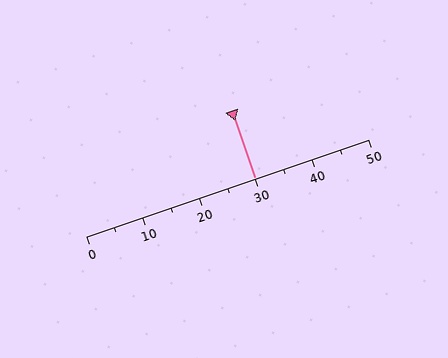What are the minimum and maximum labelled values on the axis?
The axis runs from 0 to 50.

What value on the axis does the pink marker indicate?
The marker indicates approximately 30.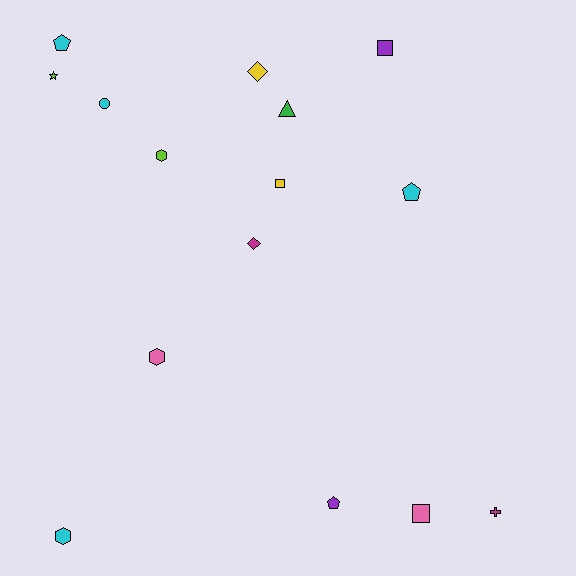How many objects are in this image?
There are 15 objects.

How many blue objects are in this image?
There are no blue objects.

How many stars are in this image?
There is 1 star.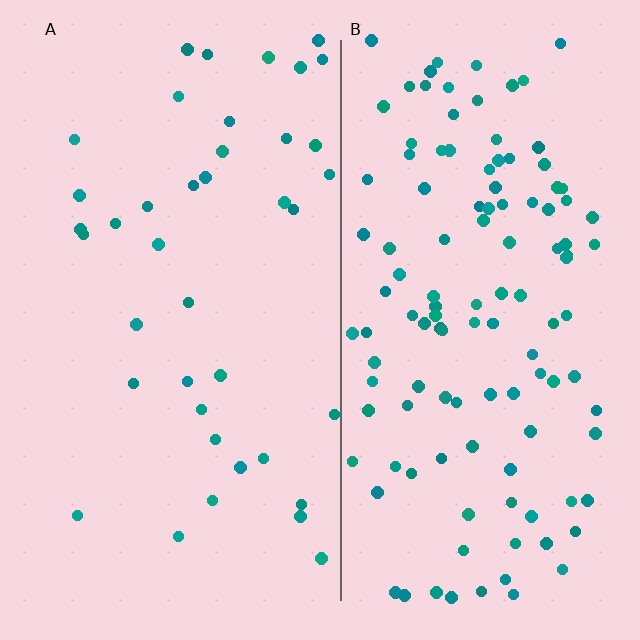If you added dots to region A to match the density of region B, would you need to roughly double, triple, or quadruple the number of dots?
Approximately triple.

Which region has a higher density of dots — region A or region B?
B (the right).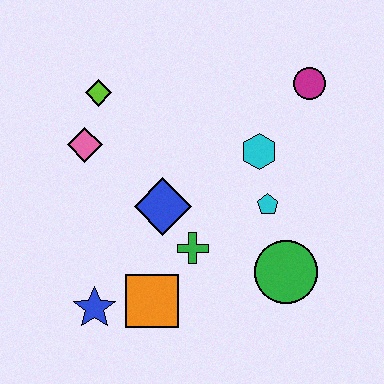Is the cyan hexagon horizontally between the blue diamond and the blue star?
No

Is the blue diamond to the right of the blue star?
Yes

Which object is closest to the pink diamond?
The lime diamond is closest to the pink diamond.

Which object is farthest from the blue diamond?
The magenta circle is farthest from the blue diamond.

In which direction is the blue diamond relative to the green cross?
The blue diamond is above the green cross.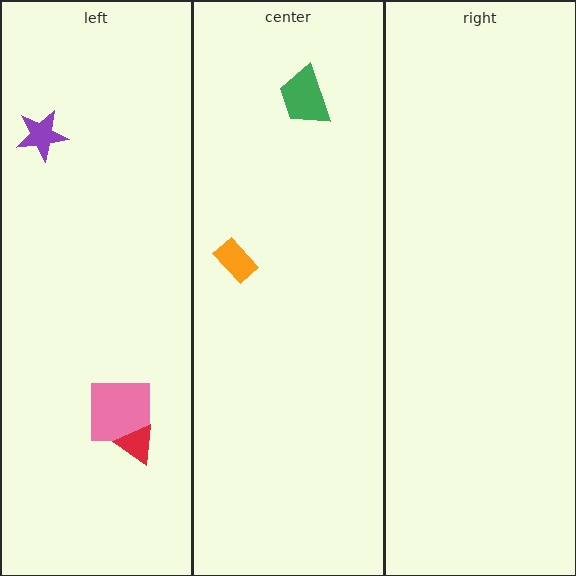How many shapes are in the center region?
2.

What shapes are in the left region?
The pink square, the red triangle, the purple star.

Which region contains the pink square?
The left region.